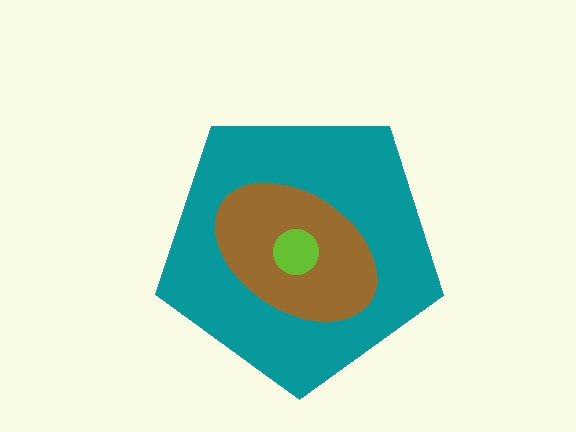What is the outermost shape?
The teal pentagon.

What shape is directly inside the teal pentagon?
The brown ellipse.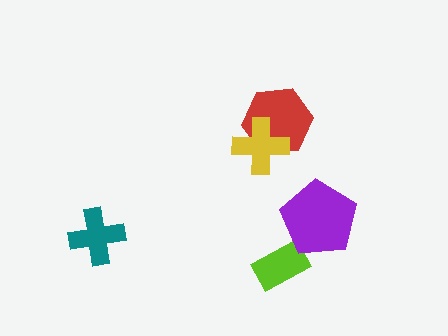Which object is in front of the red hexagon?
The yellow cross is in front of the red hexagon.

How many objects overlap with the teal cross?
0 objects overlap with the teal cross.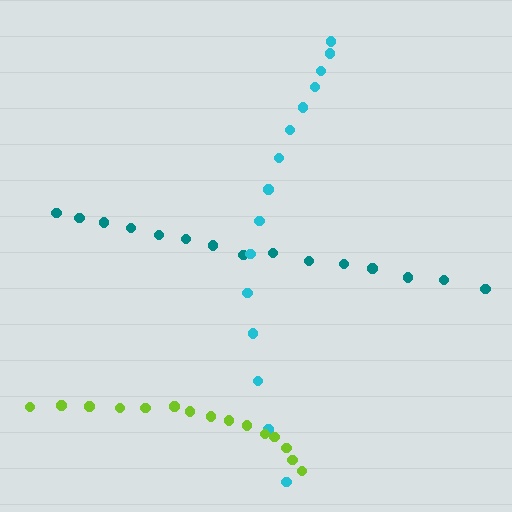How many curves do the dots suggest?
There are 3 distinct paths.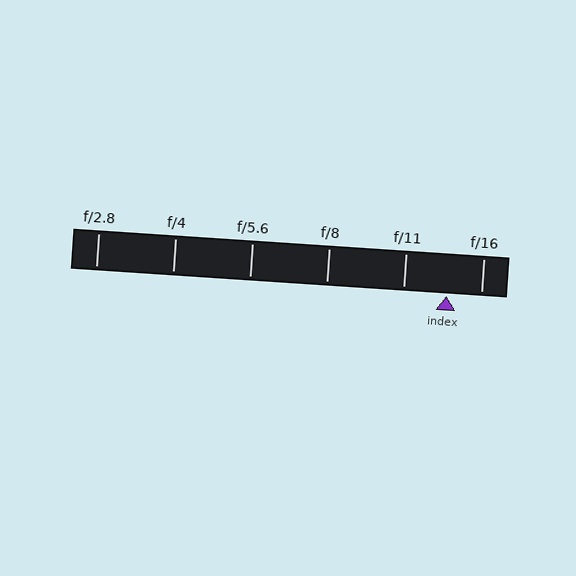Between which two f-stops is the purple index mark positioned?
The index mark is between f/11 and f/16.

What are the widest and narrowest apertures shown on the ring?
The widest aperture shown is f/2.8 and the narrowest is f/16.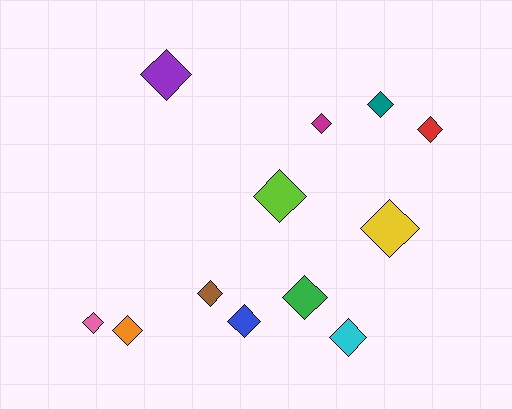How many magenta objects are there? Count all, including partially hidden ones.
There is 1 magenta object.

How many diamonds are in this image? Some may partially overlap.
There are 12 diamonds.